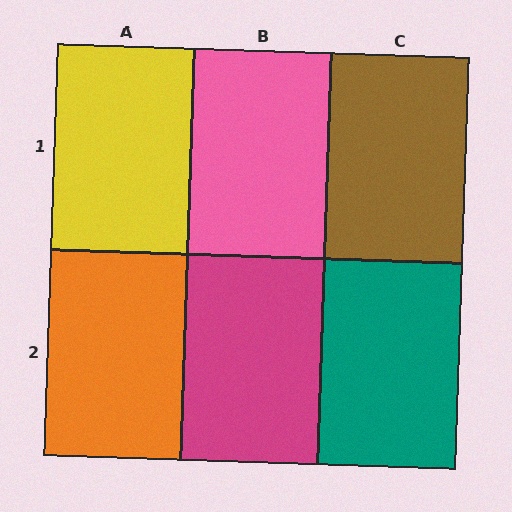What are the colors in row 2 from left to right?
Orange, magenta, teal.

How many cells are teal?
1 cell is teal.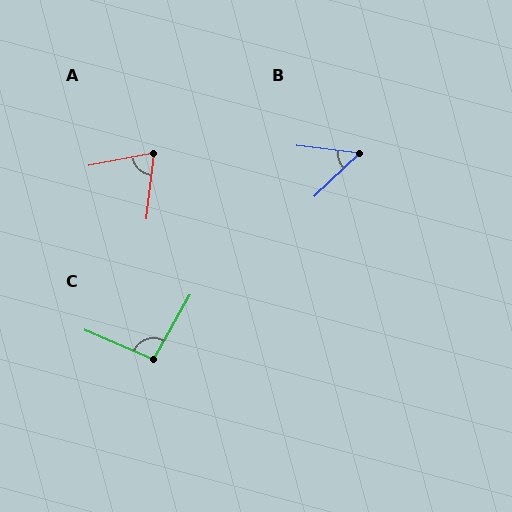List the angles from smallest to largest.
B (50°), A (72°), C (96°).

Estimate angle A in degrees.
Approximately 72 degrees.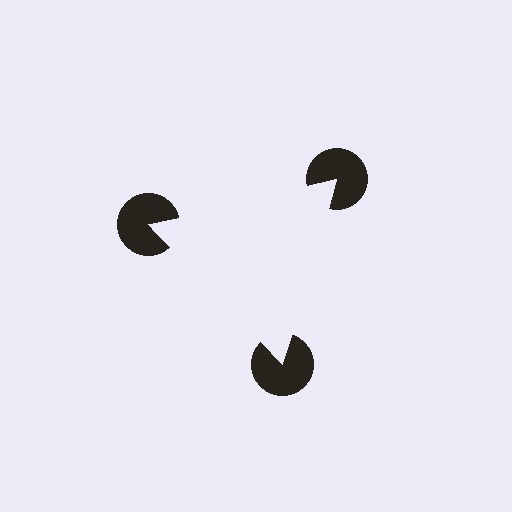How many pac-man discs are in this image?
There are 3 — one at each vertex of the illusory triangle.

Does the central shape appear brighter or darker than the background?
It typically appears slightly brighter than the background, even though no actual brightness change is drawn.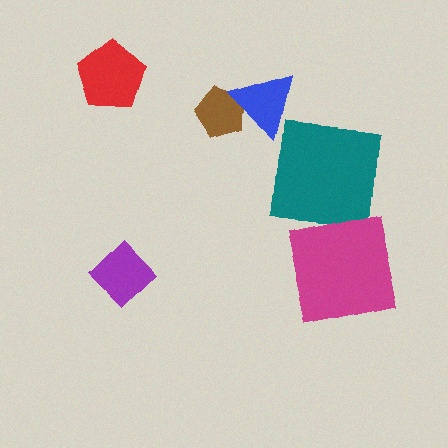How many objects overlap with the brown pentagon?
1 object overlaps with the brown pentagon.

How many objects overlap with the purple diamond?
0 objects overlap with the purple diamond.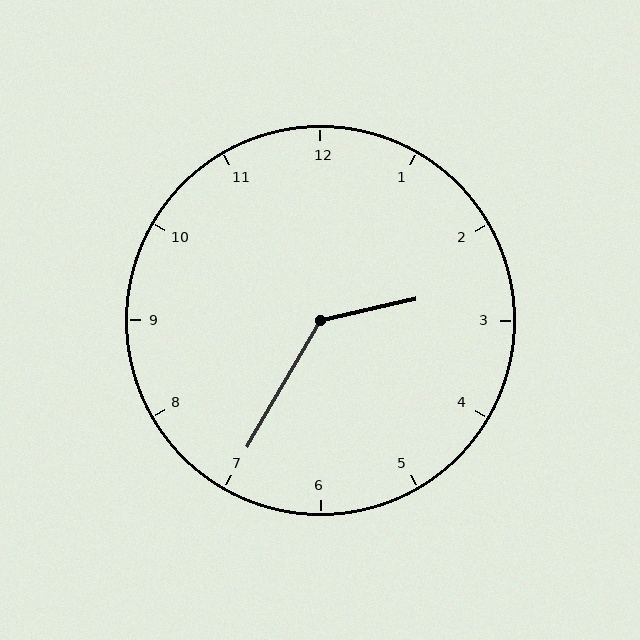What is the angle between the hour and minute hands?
Approximately 132 degrees.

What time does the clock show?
2:35.